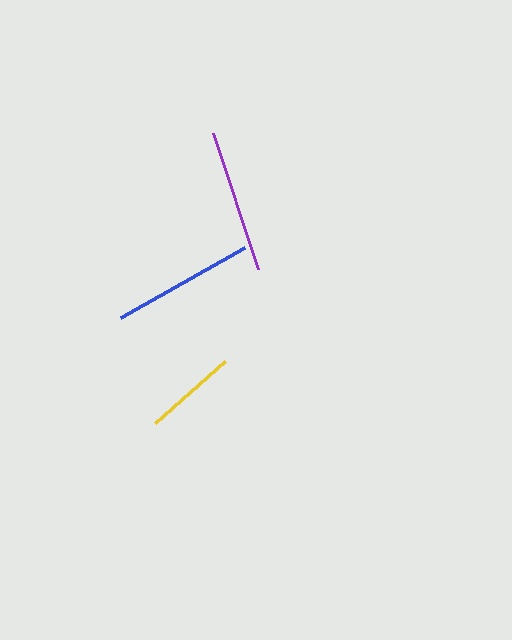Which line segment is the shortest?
The yellow line is the shortest at approximately 94 pixels.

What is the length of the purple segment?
The purple segment is approximately 144 pixels long.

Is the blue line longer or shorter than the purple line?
The purple line is longer than the blue line.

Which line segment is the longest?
The purple line is the longest at approximately 144 pixels.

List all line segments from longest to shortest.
From longest to shortest: purple, blue, yellow.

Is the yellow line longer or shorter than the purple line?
The purple line is longer than the yellow line.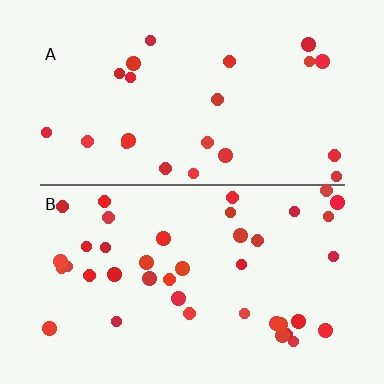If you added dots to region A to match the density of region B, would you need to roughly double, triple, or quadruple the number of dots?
Approximately double.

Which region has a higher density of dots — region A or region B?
B (the bottom).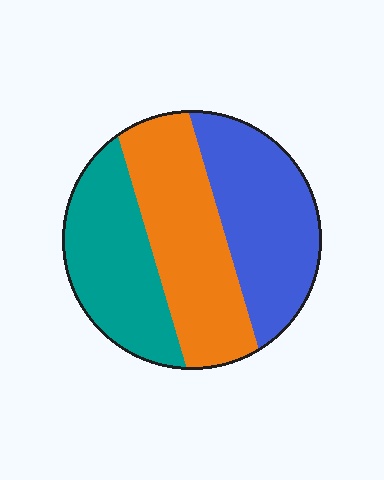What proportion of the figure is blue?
Blue takes up about one third (1/3) of the figure.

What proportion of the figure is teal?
Teal covers 30% of the figure.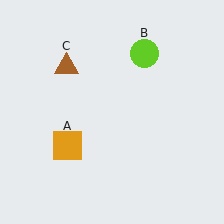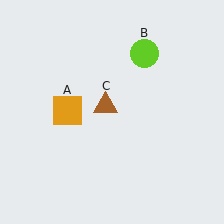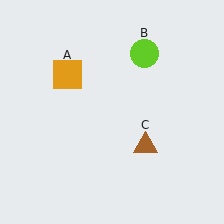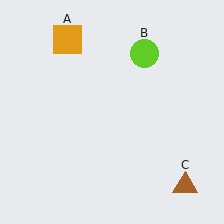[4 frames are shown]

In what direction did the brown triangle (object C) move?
The brown triangle (object C) moved down and to the right.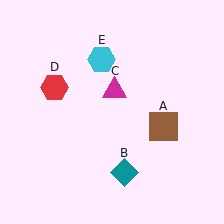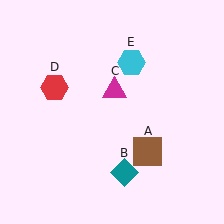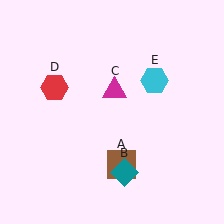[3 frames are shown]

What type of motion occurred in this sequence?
The brown square (object A), cyan hexagon (object E) rotated clockwise around the center of the scene.